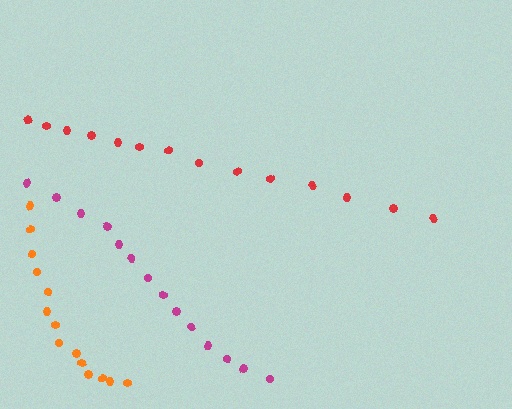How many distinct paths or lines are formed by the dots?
There are 3 distinct paths.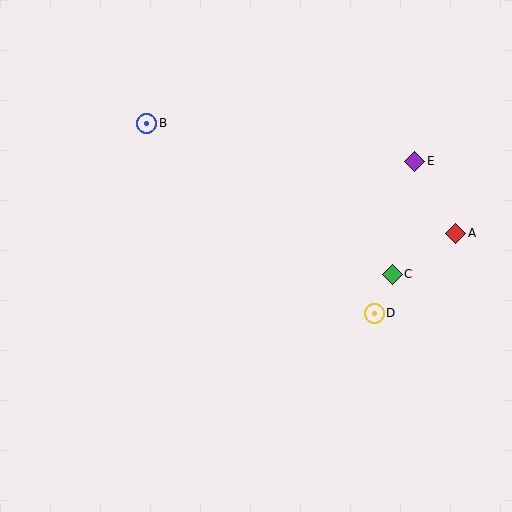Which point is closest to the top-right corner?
Point E is closest to the top-right corner.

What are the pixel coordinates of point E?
Point E is at (415, 161).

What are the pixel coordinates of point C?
Point C is at (392, 274).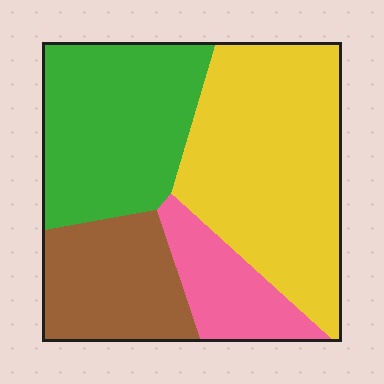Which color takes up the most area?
Yellow, at roughly 40%.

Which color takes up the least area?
Pink, at roughly 15%.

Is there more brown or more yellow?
Yellow.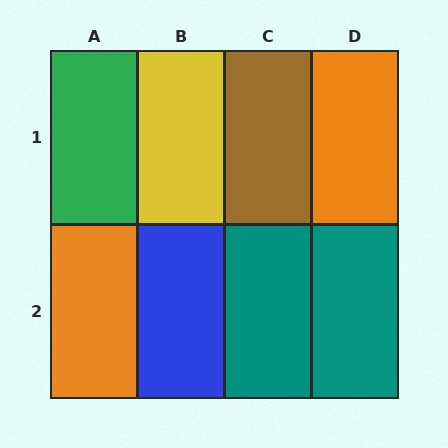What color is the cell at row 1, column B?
Yellow.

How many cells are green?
1 cell is green.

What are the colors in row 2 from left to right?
Orange, blue, teal, teal.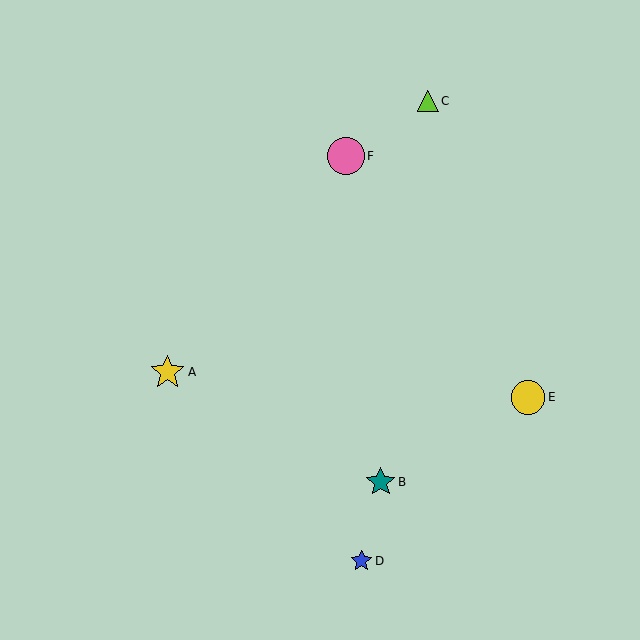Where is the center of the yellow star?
The center of the yellow star is at (167, 372).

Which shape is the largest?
The pink circle (labeled F) is the largest.